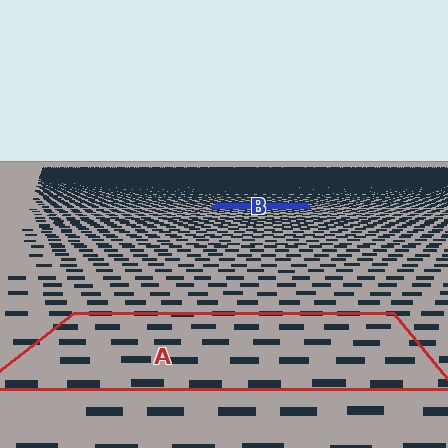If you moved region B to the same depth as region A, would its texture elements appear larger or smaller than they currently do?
They would appear larger. At a closer depth, the same texture elements are projected at a bigger on-screen size.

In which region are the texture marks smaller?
The texture marks are smaller in region B, because it is farther away.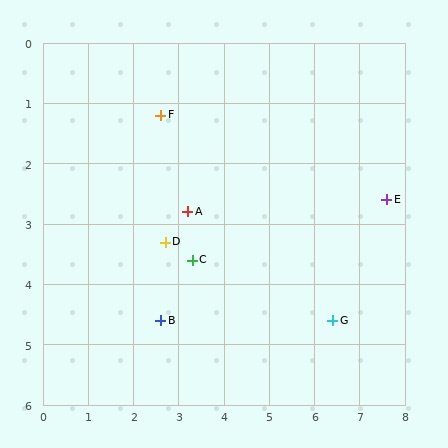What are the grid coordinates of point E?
Point E is at approximately (7.6, 2.6).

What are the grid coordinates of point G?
Point G is at approximately (6.4, 4.6).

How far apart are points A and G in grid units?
Points A and G are about 3.7 grid units apart.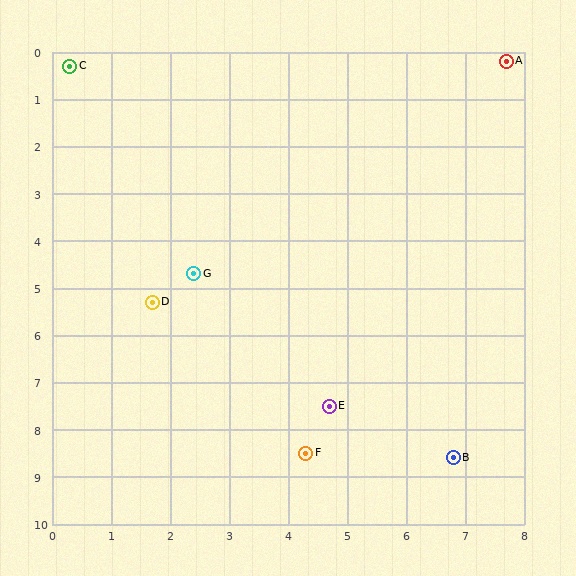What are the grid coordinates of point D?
Point D is at approximately (1.7, 5.3).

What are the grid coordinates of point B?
Point B is at approximately (6.8, 8.6).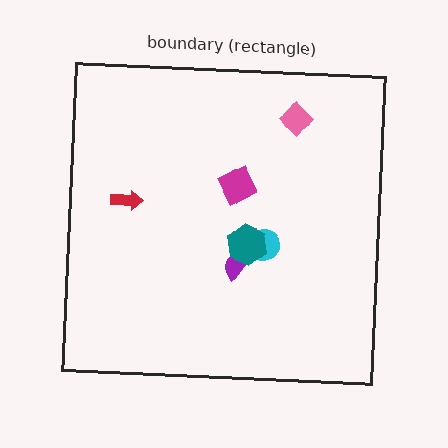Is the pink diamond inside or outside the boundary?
Inside.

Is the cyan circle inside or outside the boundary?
Inside.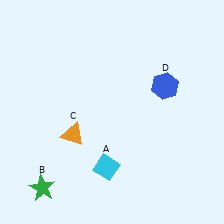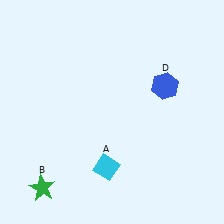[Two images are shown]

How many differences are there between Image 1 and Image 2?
There is 1 difference between the two images.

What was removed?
The orange triangle (C) was removed in Image 2.